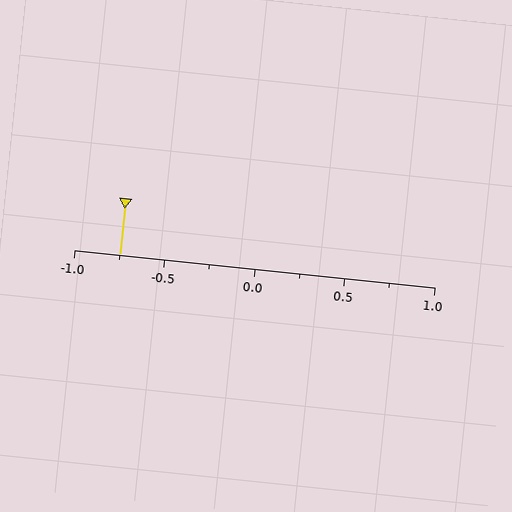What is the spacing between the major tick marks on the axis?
The major ticks are spaced 0.5 apart.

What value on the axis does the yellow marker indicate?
The marker indicates approximately -0.75.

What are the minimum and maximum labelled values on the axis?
The axis runs from -1.0 to 1.0.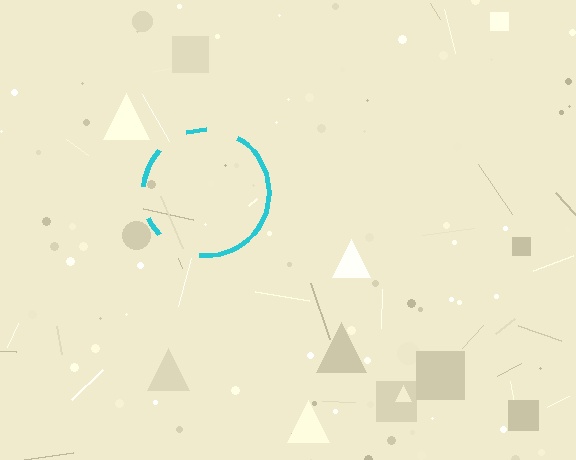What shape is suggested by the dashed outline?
The dashed outline suggests a circle.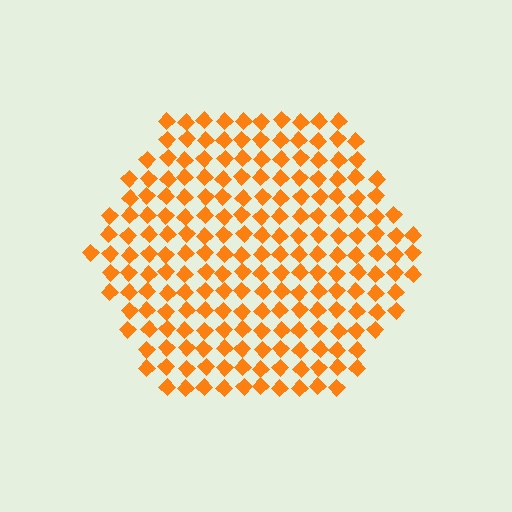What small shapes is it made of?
It is made of small diamonds.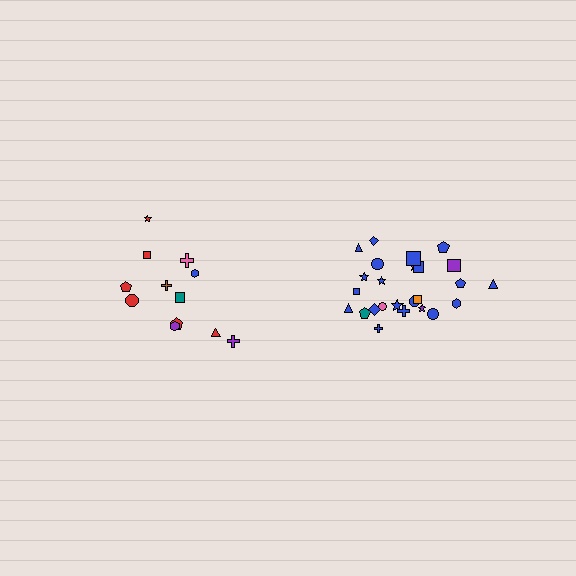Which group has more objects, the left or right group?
The right group.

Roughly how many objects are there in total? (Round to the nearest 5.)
Roughly 35 objects in total.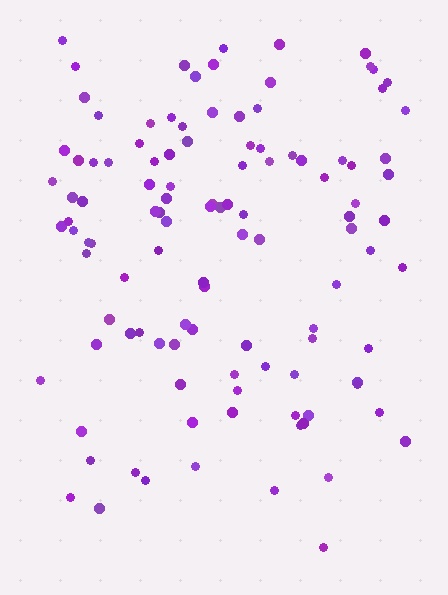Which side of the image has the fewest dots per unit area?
The bottom.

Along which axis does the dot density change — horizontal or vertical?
Vertical.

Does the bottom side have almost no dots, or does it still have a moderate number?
Still a moderate number, just noticeably fewer than the top.